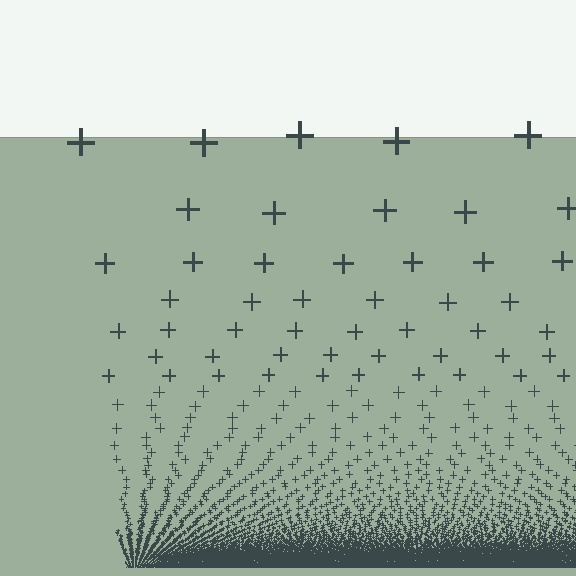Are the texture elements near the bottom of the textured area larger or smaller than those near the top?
Smaller. The gradient is inverted — elements near the bottom are smaller and denser.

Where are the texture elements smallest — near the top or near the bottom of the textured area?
Near the bottom.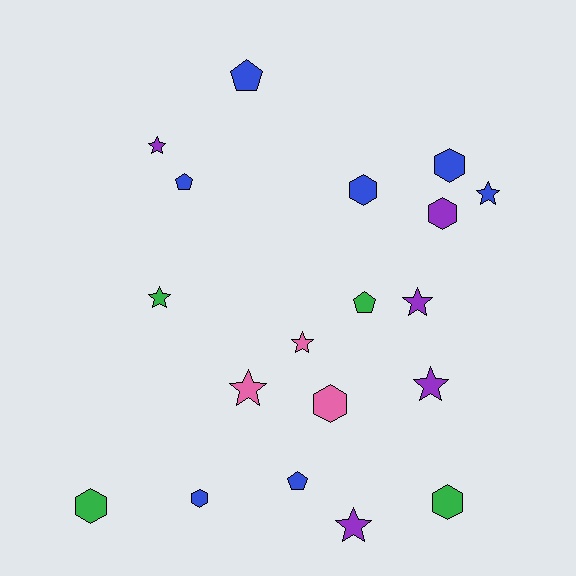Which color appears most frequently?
Blue, with 7 objects.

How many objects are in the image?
There are 19 objects.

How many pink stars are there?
There are 2 pink stars.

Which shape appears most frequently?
Star, with 8 objects.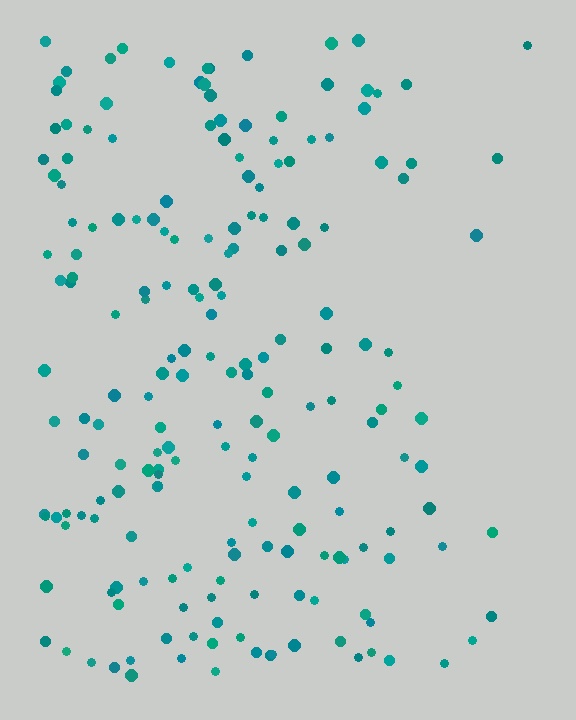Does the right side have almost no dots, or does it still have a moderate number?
Still a moderate number, just noticeably fewer than the left.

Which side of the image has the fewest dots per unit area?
The right.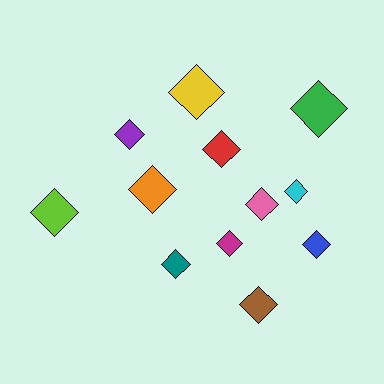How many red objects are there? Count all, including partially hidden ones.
There is 1 red object.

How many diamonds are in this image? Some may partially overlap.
There are 12 diamonds.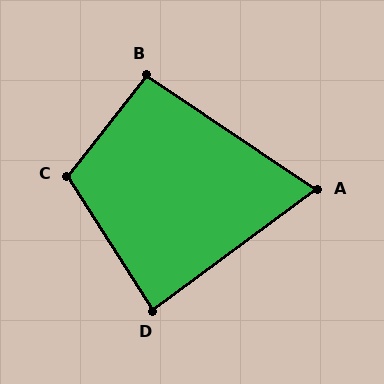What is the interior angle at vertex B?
Approximately 94 degrees (approximately right).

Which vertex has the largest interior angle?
C, at approximately 110 degrees.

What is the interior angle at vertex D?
Approximately 86 degrees (approximately right).